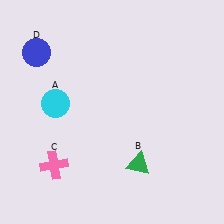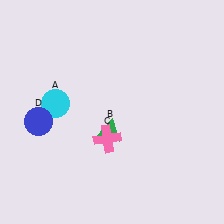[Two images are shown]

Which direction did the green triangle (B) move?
The green triangle (B) moved up.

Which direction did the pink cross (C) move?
The pink cross (C) moved right.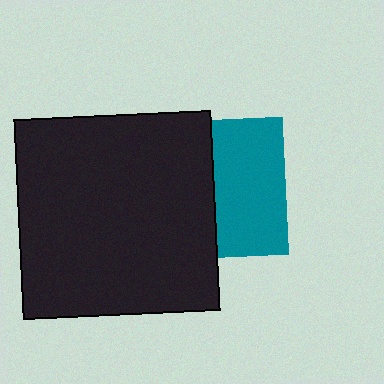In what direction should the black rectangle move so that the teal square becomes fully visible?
The black rectangle should move left. That is the shortest direction to clear the overlap and leave the teal square fully visible.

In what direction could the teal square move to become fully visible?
The teal square could move right. That would shift it out from behind the black rectangle entirely.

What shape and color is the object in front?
The object in front is a black rectangle.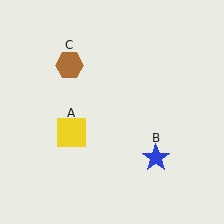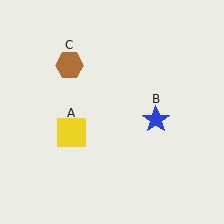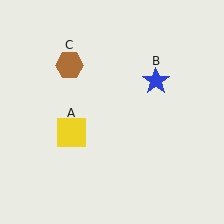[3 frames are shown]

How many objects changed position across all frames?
1 object changed position: blue star (object B).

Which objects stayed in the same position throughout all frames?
Yellow square (object A) and brown hexagon (object C) remained stationary.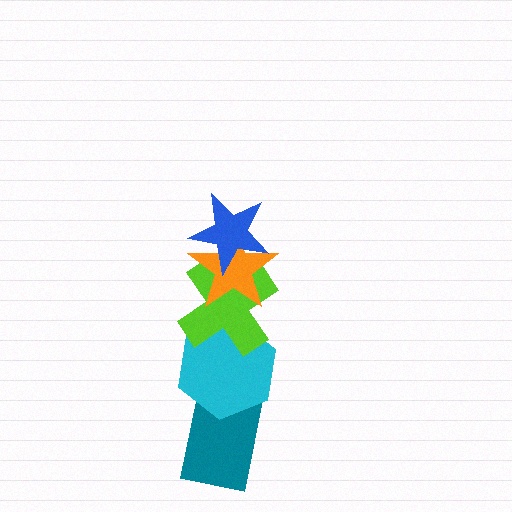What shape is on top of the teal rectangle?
The cyan hexagon is on top of the teal rectangle.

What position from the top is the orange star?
The orange star is 2nd from the top.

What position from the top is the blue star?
The blue star is 1st from the top.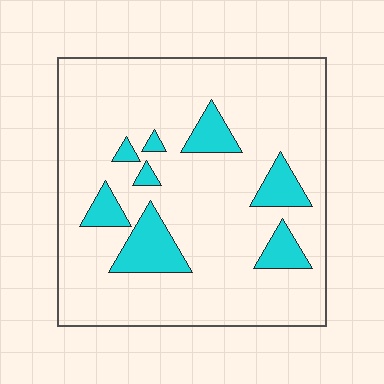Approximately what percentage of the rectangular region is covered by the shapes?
Approximately 15%.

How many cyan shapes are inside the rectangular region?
8.